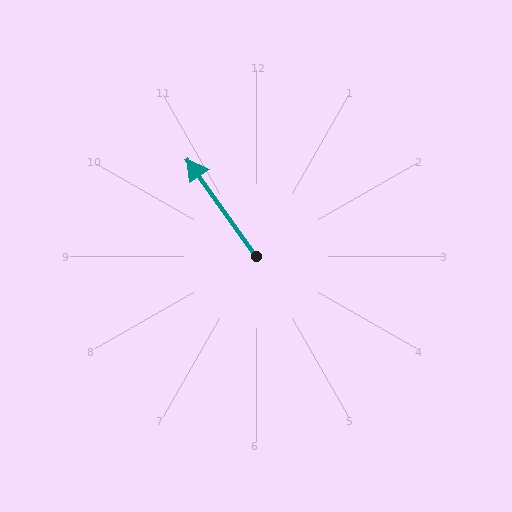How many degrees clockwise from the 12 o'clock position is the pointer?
Approximately 325 degrees.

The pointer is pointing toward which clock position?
Roughly 11 o'clock.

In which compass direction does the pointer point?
Northwest.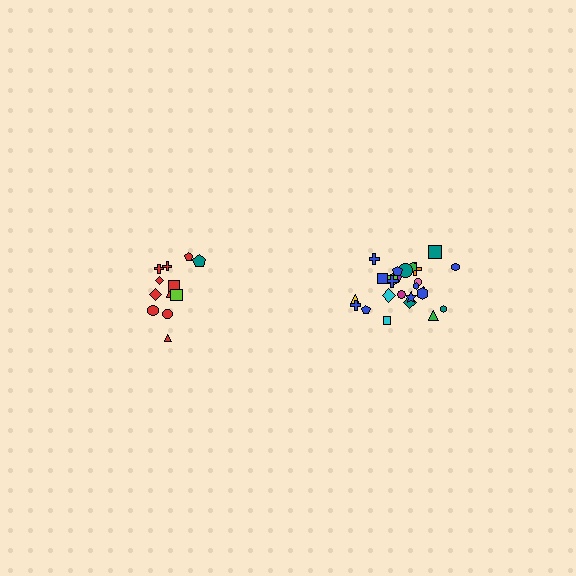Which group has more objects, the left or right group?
The right group.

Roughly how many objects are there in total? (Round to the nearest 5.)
Roughly 35 objects in total.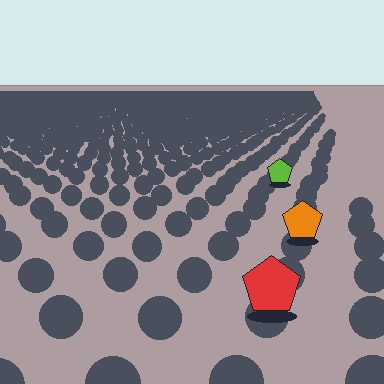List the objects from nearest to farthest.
From nearest to farthest: the red pentagon, the orange pentagon, the lime pentagon.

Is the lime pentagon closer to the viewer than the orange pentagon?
No. The orange pentagon is closer — you can tell from the texture gradient: the ground texture is coarser near it.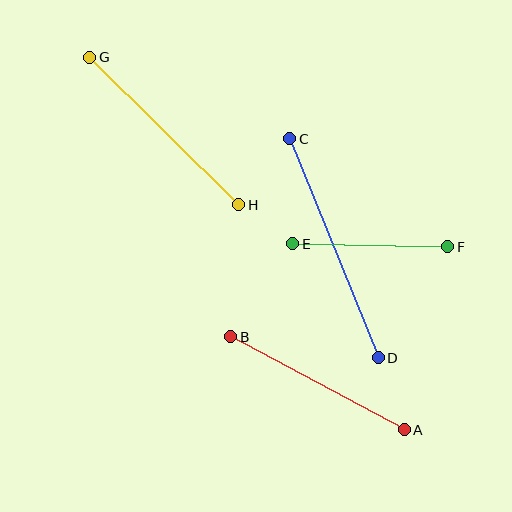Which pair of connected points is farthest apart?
Points C and D are farthest apart.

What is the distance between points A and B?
The distance is approximately 196 pixels.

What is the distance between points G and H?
The distance is approximately 210 pixels.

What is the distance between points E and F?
The distance is approximately 155 pixels.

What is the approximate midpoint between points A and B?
The midpoint is at approximately (318, 383) pixels.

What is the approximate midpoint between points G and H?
The midpoint is at approximately (164, 131) pixels.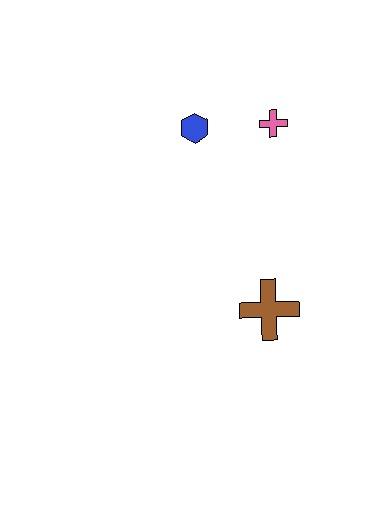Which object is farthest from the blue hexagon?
The brown cross is farthest from the blue hexagon.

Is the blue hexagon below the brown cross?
No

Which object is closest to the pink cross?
The blue hexagon is closest to the pink cross.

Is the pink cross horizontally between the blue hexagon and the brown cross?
No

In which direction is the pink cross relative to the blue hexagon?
The pink cross is to the right of the blue hexagon.